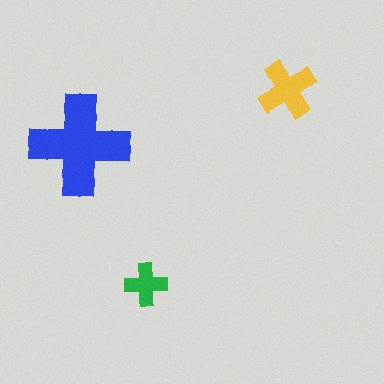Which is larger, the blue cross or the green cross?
The blue one.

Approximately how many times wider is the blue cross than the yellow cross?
About 1.5 times wider.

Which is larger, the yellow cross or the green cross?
The yellow one.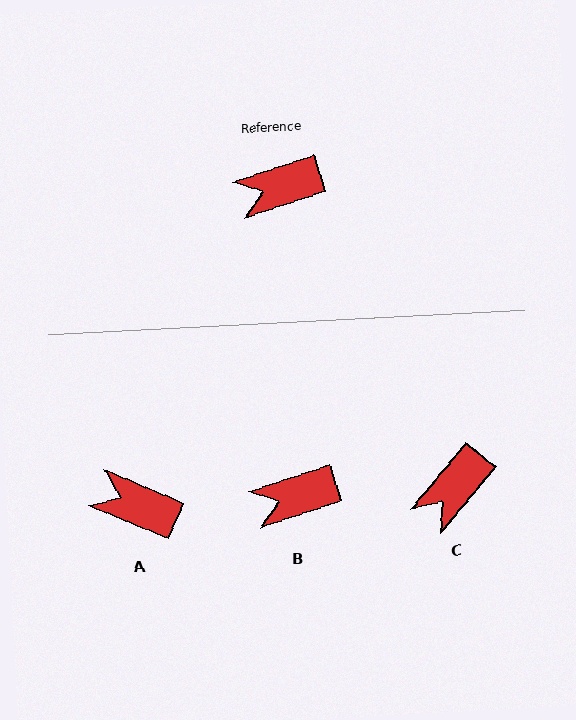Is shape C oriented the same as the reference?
No, it is off by about 32 degrees.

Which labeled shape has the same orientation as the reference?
B.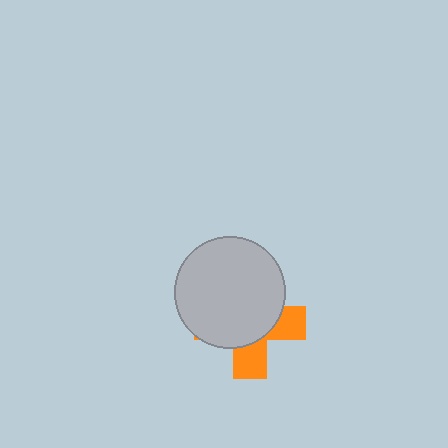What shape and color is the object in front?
The object in front is a light gray circle.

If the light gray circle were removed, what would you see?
You would see the complete orange cross.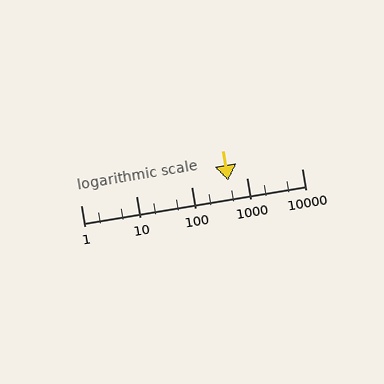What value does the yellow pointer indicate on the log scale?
The pointer indicates approximately 460.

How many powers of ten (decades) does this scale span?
The scale spans 4 decades, from 1 to 10000.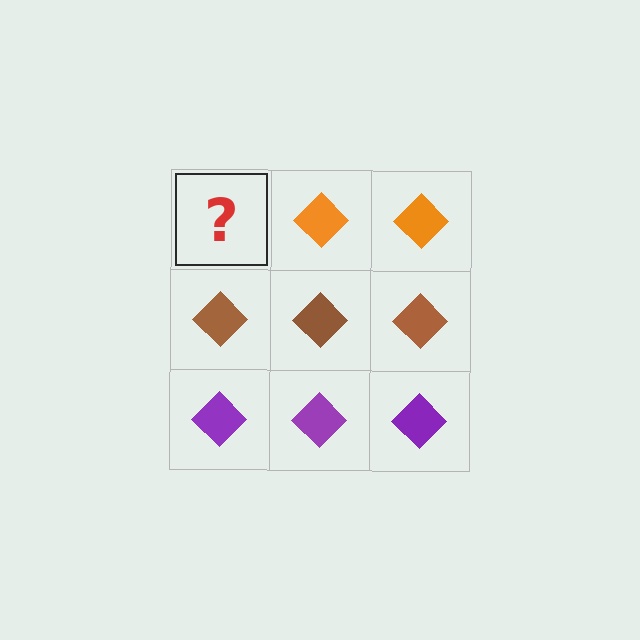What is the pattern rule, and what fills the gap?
The rule is that each row has a consistent color. The gap should be filled with an orange diamond.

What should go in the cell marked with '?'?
The missing cell should contain an orange diamond.